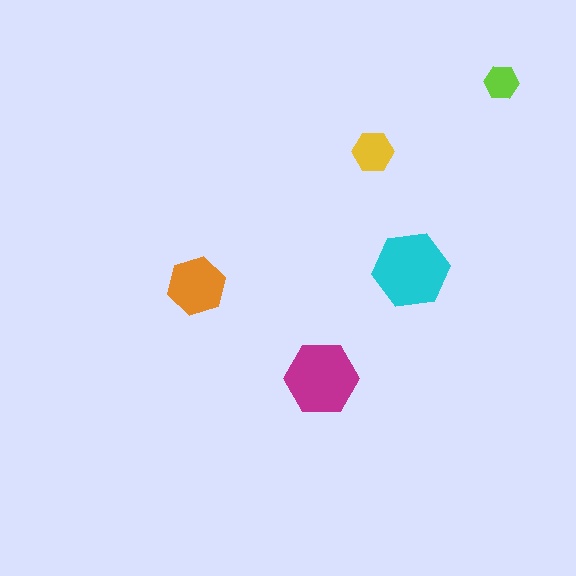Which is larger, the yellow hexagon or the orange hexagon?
The orange one.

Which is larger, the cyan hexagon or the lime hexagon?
The cyan one.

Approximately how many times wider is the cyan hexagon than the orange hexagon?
About 1.5 times wider.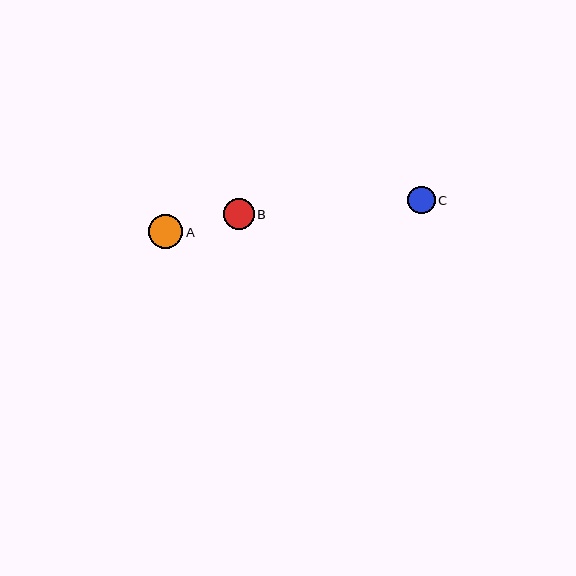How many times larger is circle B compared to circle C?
Circle B is approximately 1.1 times the size of circle C.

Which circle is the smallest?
Circle C is the smallest with a size of approximately 27 pixels.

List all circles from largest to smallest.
From largest to smallest: A, B, C.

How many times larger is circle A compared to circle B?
Circle A is approximately 1.1 times the size of circle B.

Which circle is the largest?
Circle A is the largest with a size of approximately 34 pixels.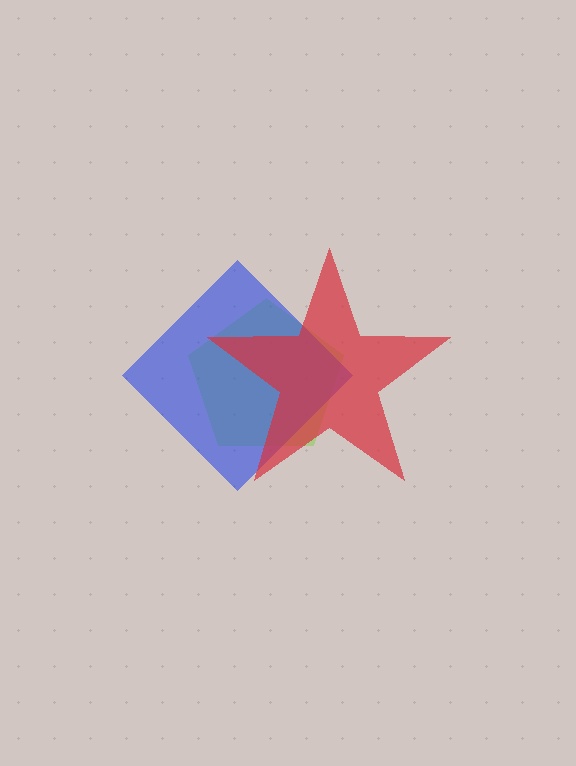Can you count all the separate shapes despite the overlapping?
Yes, there are 3 separate shapes.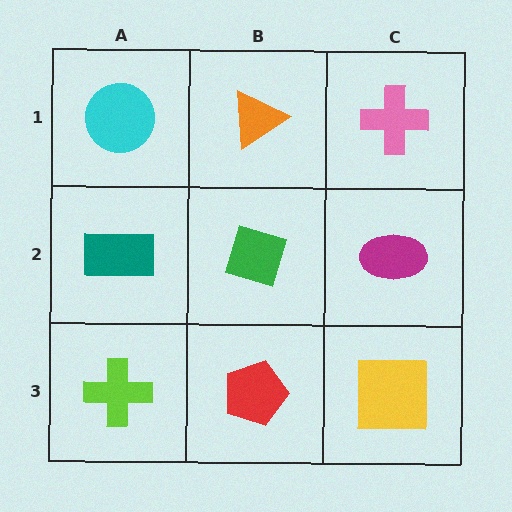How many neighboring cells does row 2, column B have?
4.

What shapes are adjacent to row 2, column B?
An orange triangle (row 1, column B), a red pentagon (row 3, column B), a teal rectangle (row 2, column A), a magenta ellipse (row 2, column C).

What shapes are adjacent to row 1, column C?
A magenta ellipse (row 2, column C), an orange triangle (row 1, column B).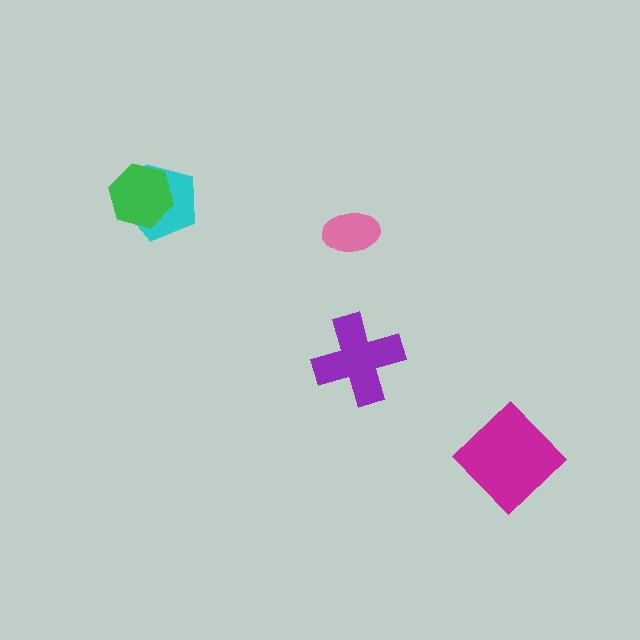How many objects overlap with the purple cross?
0 objects overlap with the purple cross.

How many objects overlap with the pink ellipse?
0 objects overlap with the pink ellipse.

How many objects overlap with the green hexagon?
1 object overlaps with the green hexagon.